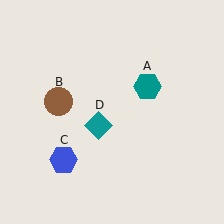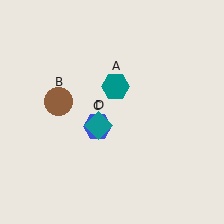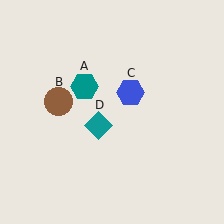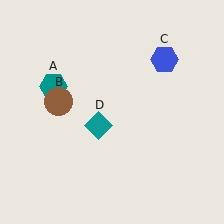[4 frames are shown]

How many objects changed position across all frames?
2 objects changed position: teal hexagon (object A), blue hexagon (object C).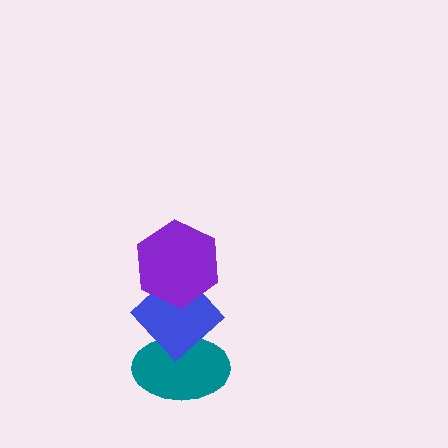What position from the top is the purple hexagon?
The purple hexagon is 1st from the top.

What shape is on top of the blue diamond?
The purple hexagon is on top of the blue diamond.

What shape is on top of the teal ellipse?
The blue diamond is on top of the teal ellipse.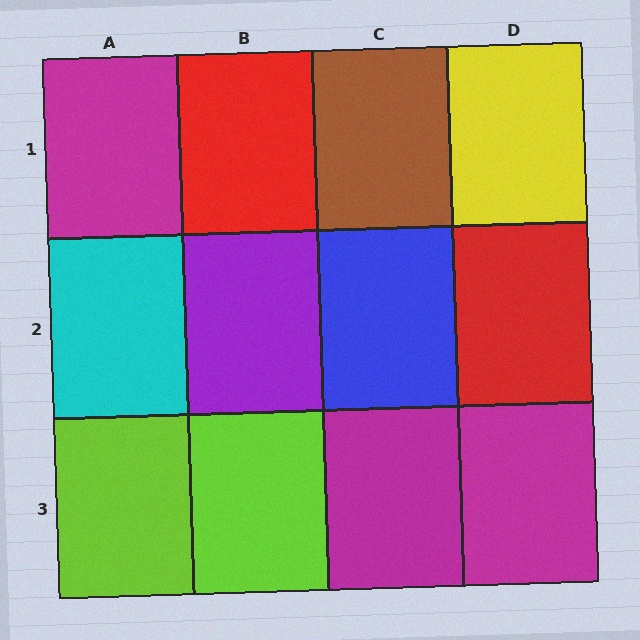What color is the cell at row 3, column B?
Lime.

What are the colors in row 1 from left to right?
Magenta, red, brown, yellow.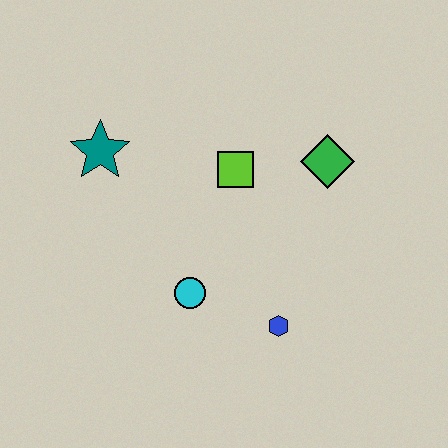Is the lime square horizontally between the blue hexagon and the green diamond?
No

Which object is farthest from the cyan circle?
The green diamond is farthest from the cyan circle.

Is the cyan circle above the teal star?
No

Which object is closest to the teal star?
The lime square is closest to the teal star.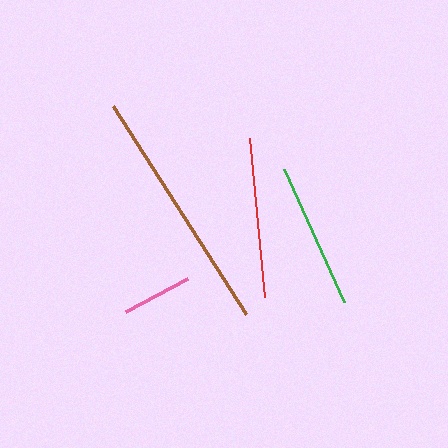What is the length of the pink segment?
The pink segment is approximately 70 pixels long.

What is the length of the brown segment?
The brown segment is approximately 247 pixels long.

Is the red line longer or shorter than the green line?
The red line is longer than the green line.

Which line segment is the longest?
The brown line is the longest at approximately 247 pixels.